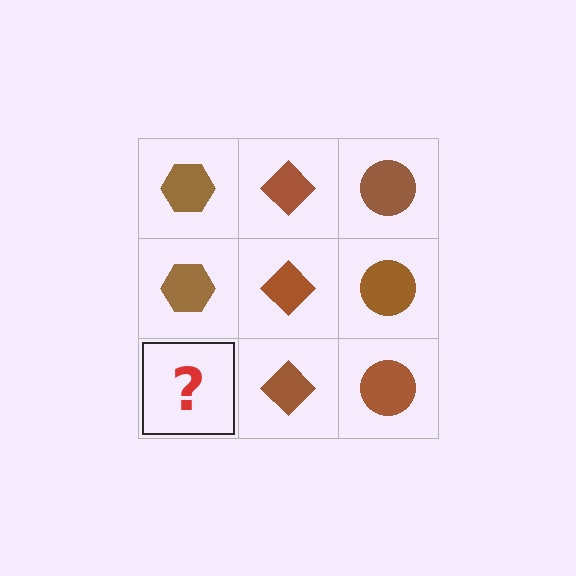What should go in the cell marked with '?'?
The missing cell should contain a brown hexagon.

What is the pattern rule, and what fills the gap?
The rule is that each column has a consistent shape. The gap should be filled with a brown hexagon.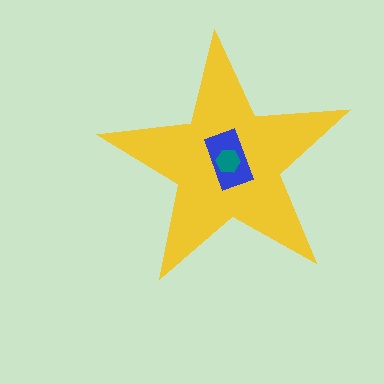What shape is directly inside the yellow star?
The blue rectangle.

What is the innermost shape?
The teal hexagon.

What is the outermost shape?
The yellow star.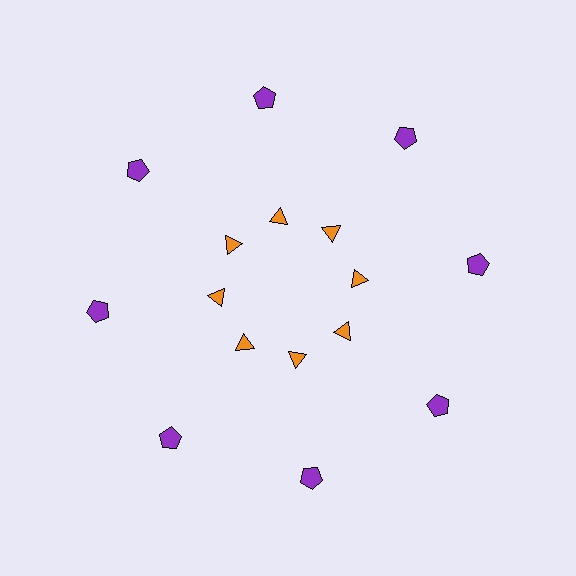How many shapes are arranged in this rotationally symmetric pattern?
There are 16 shapes, arranged in 8 groups of 2.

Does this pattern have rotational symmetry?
Yes, this pattern has 8-fold rotational symmetry. It looks the same after rotating 45 degrees around the center.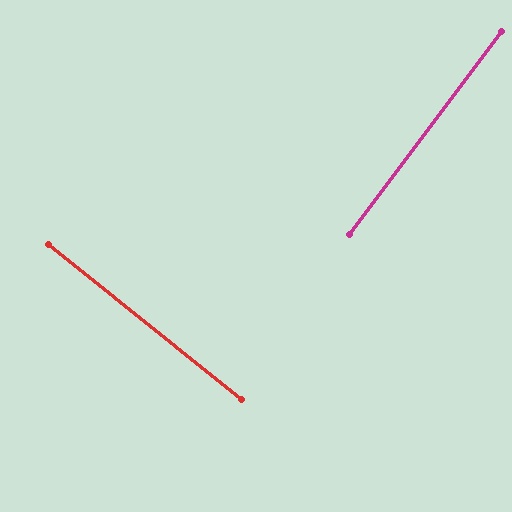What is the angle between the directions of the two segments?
Approximately 88 degrees.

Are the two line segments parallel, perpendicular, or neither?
Perpendicular — they meet at approximately 88°.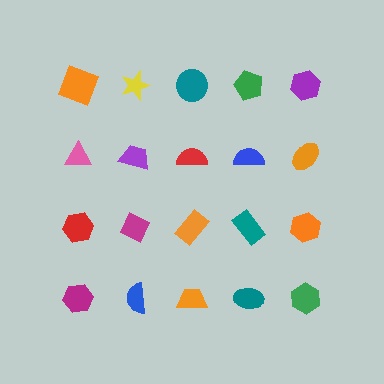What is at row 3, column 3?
An orange rectangle.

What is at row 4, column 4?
A teal ellipse.